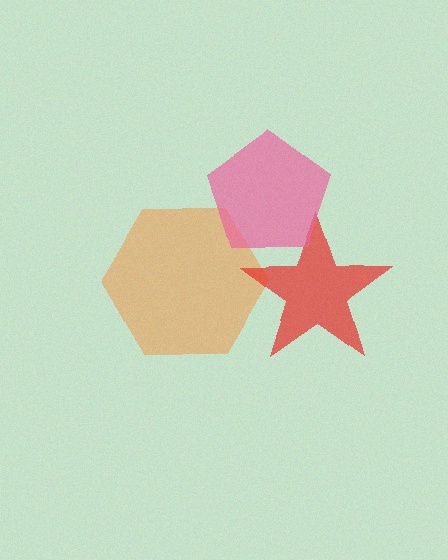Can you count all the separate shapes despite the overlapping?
Yes, there are 3 separate shapes.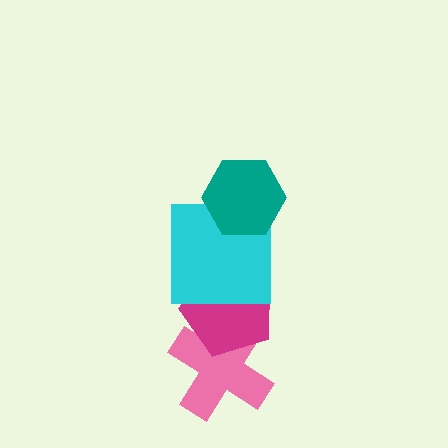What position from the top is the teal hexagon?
The teal hexagon is 1st from the top.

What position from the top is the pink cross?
The pink cross is 4th from the top.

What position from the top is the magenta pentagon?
The magenta pentagon is 3rd from the top.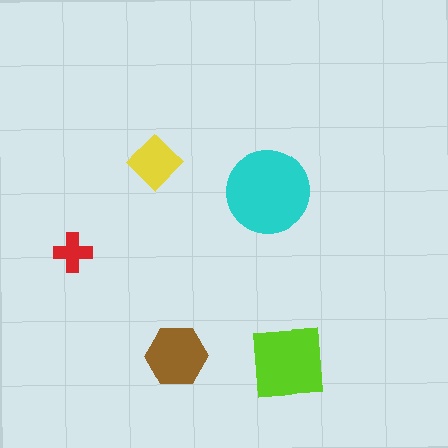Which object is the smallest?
The red cross.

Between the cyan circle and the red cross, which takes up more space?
The cyan circle.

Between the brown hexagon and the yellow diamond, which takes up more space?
The brown hexagon.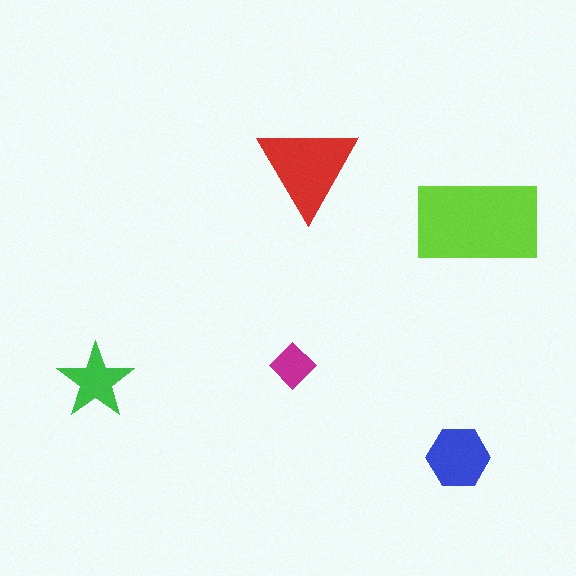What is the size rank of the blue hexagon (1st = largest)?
3rd.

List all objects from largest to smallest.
The lime rectangle, the red triangle, the blue hexagon, the green star, the magenta diamond.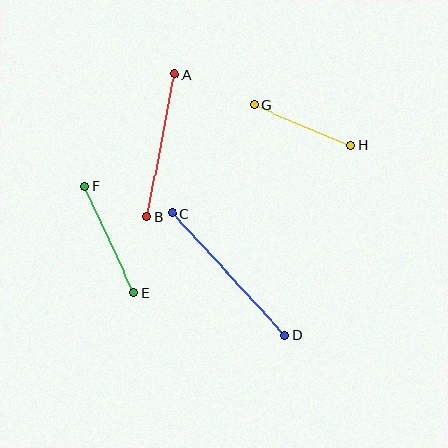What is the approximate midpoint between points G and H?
The midpoint is at approximately (303, 125) pixels.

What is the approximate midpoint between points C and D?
The midpoint is at approximately (228, 274) pixels.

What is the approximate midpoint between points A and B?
The midpoint is at approximately (161, 146) pixels.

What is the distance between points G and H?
The distance is approximately 104 pixels.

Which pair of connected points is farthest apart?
Points C and D are farthest apart.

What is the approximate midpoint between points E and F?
The midpoint is at approximately (109, 239) pixels.